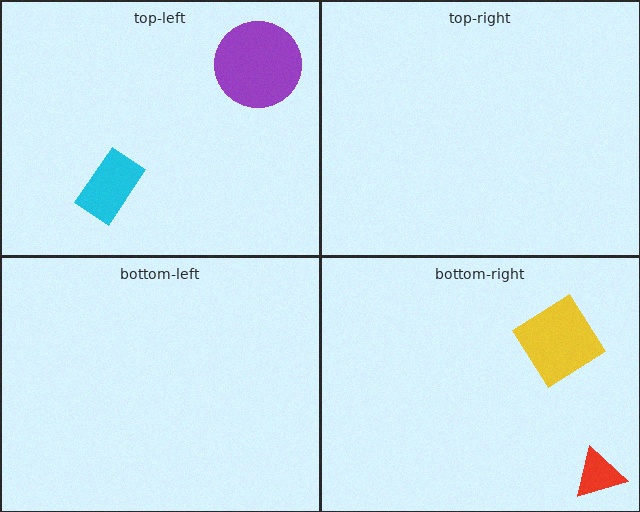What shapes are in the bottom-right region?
The yellow diamond, the red triangle.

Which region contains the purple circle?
The top-left region.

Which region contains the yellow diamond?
The bottom-right region.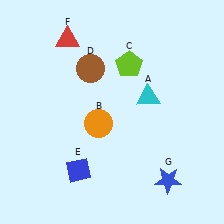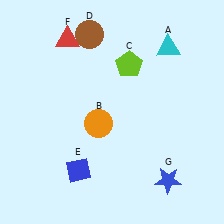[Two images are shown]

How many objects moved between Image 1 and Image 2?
2 objects moved between the two images.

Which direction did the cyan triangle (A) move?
The cyan triangle (A) moved up.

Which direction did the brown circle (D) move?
The brown circle (D) moved up.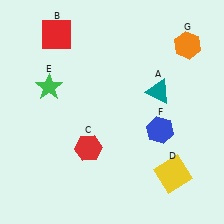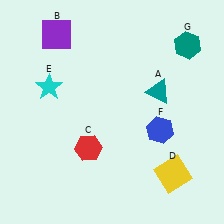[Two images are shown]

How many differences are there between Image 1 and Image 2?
There are 3 differences between the two images.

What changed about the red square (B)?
In Image 1, B is red. In Image 2, it changed to purple.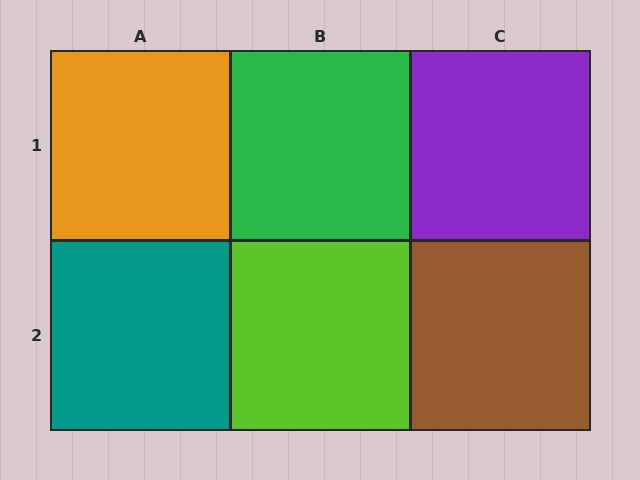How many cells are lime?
1 cell is lime.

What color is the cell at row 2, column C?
Brown.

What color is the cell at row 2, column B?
Lime.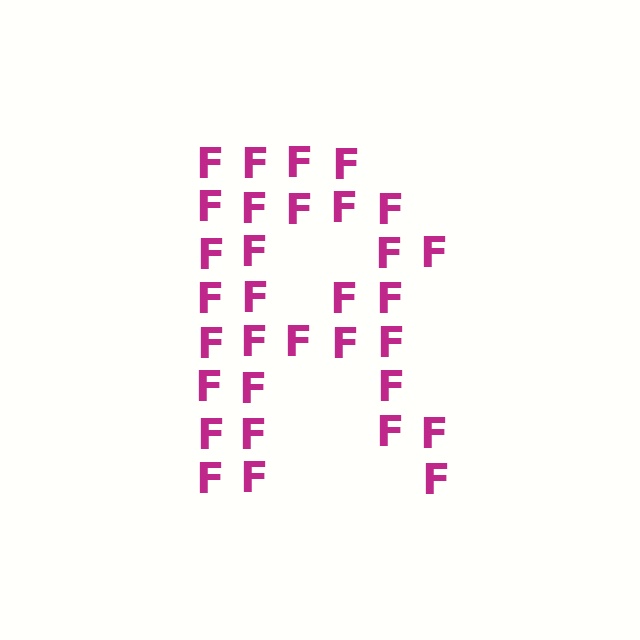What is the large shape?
The large shape is the letter R.